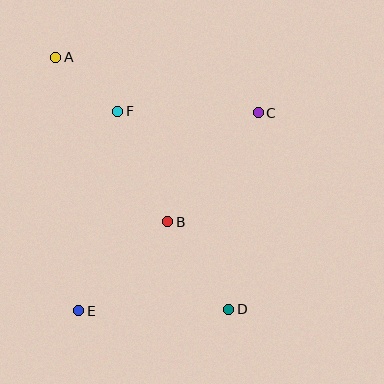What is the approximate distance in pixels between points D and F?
The distance between D and F is approximately 227 pixels.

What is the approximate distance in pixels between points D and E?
The distance between D and E is approximately 150 pixels.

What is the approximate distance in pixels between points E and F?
The distance between E and F is approximately 203 pixels.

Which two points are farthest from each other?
Points A and D are farthest from each other.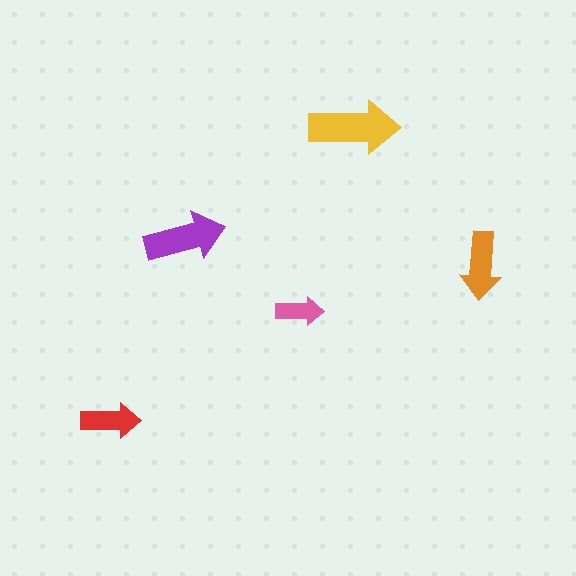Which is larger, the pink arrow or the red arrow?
The red one.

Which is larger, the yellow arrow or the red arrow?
The yellow one.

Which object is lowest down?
The red arrow is bottommost.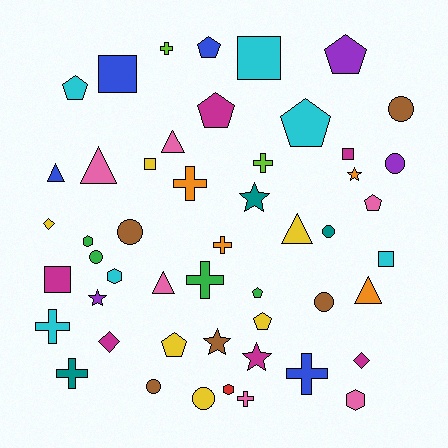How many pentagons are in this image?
There are 9 pentagons.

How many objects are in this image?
There are 50 objects.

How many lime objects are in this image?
There are 2 lime objects.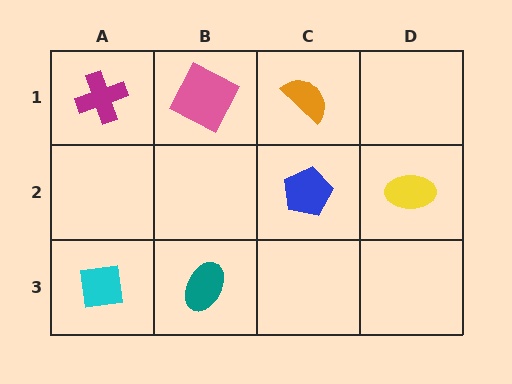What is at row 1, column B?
A pink square.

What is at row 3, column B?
A teal ellipse.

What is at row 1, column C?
An orange semicircle.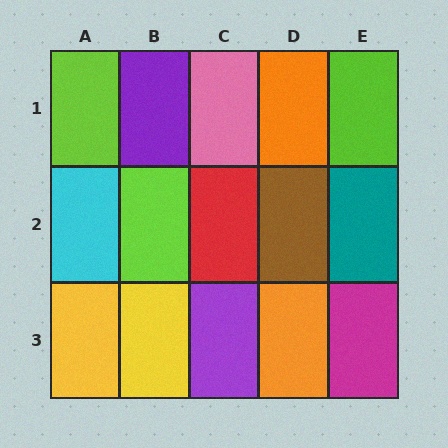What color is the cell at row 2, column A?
Cyan.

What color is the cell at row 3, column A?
Yellow.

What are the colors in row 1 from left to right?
Lime, purple, pink, orange, lime.